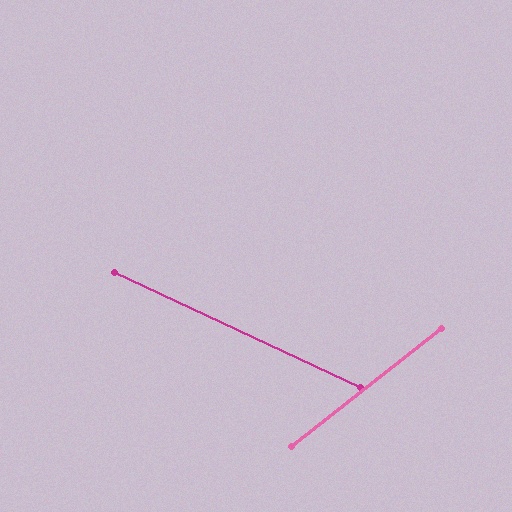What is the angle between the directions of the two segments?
Approximately 63 degrees.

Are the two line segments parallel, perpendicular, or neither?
Neither parallel nor perpendicular — they differ by about 63°.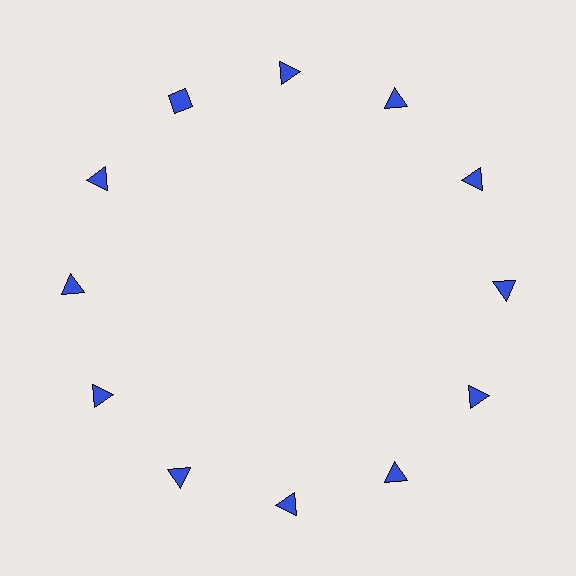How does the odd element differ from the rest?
It has a different shape: diamond instead of triangle.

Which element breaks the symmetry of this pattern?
The blue diamond at roughly the 11 o'clock position breaks the symmetry. All other shapes are blue triangles.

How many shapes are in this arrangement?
There are 12 shapes arranged in a ring pattern.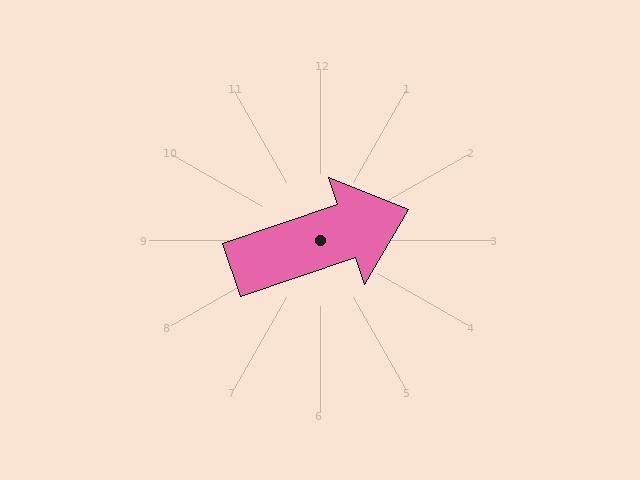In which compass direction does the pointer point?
East.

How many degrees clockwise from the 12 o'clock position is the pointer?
Approximately 71 degrees.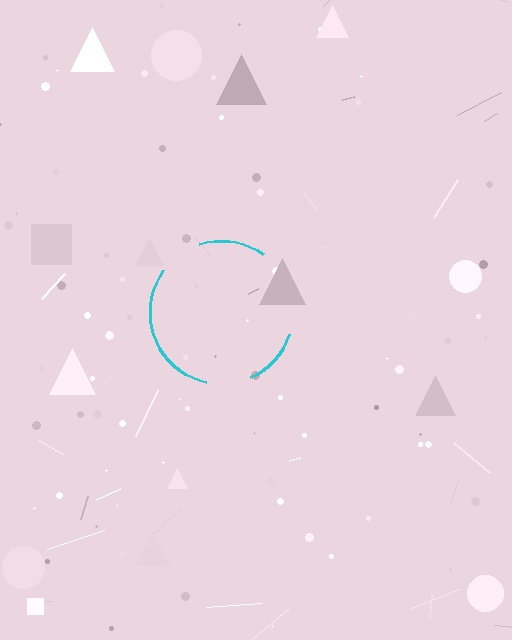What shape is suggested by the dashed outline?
The dashed outline suggests a circle.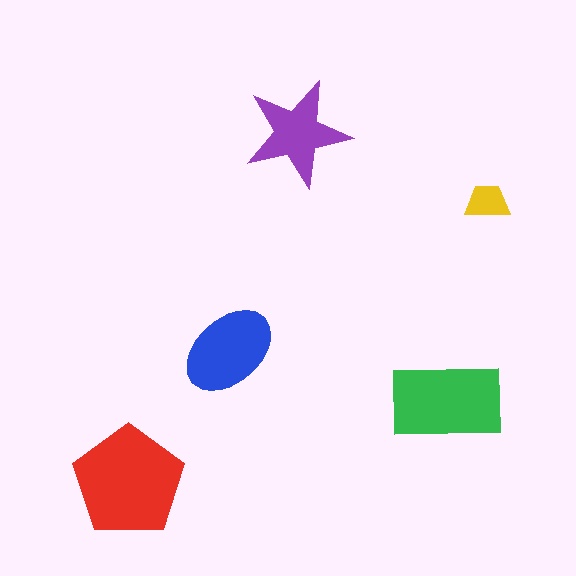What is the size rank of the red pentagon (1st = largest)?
1st.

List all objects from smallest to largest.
The yellow trapezoid, the purple star, the blue ellipse, the green rectangle, the red pentagon.